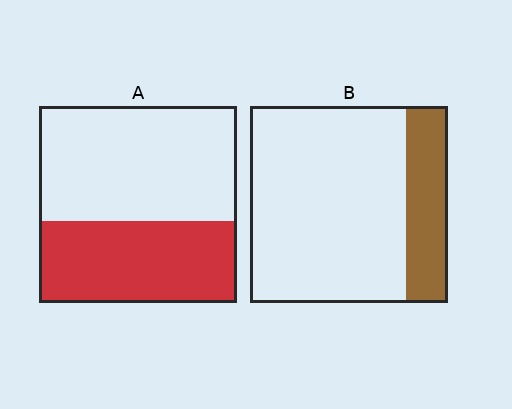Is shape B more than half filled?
No.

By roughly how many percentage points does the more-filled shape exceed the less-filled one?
By roughly 20 percentage points (A over B).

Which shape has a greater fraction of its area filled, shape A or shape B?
Shape A.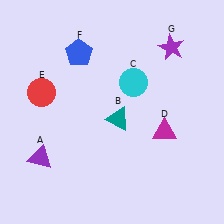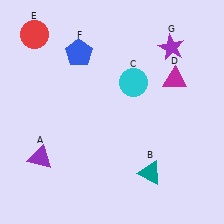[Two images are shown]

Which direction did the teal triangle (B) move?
The teal triangle (B) moved down.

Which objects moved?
The objects that moved are: the teal triangle (B), the magenta triangle (D), the red circle (E).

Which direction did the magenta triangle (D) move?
The magenta triangle (D) moved up.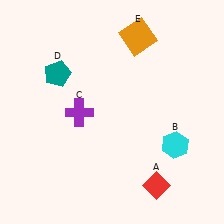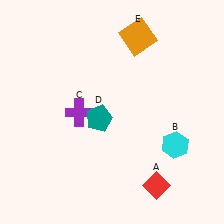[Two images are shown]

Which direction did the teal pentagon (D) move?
The teal pentagon (D) moved down.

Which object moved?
The teal pentagon (D) moved down.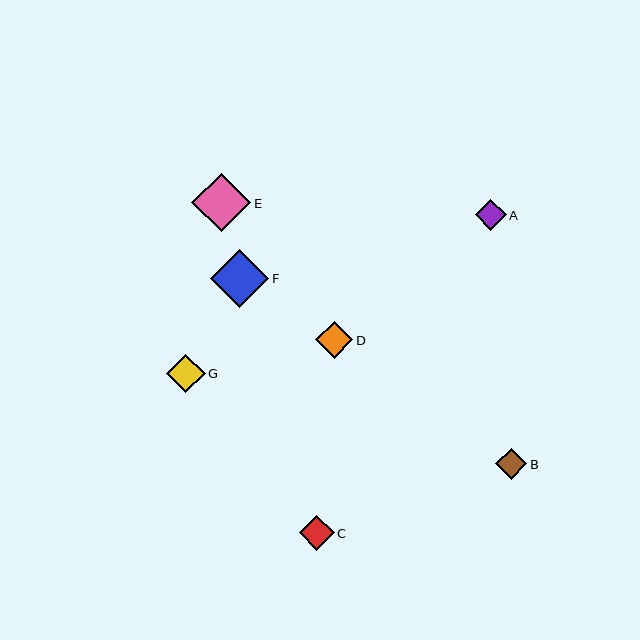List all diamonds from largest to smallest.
From largest to smallest: E, F, G, D, C, B, A.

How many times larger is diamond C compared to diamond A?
Diamond C is approximately 1.1 times the size of diamond A.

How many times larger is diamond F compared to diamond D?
Diamond F is approximately 1.6 times the size of diamond D.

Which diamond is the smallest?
Diamond A is the smallest with a size of approximately 31 pixels.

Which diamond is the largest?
Diamond E is the largest with a size of approximately 59 pixels.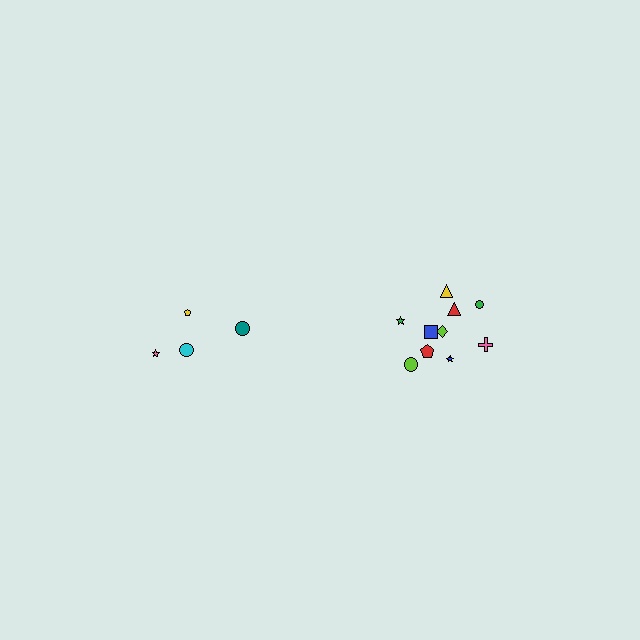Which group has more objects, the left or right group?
The right group.